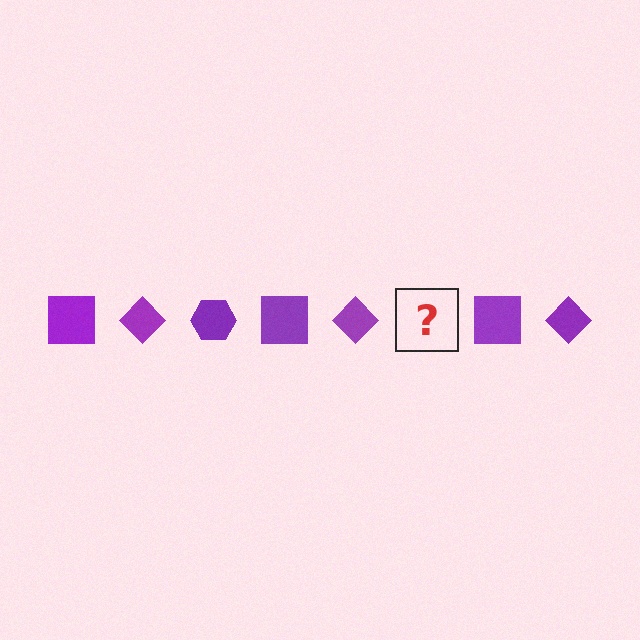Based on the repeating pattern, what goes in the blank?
The blank should be a purple hexagon.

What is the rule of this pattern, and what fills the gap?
The rule is that the pattern cycles through square, diamond, hexagon shapes in purple. The gap should be filled with a purple hexagon.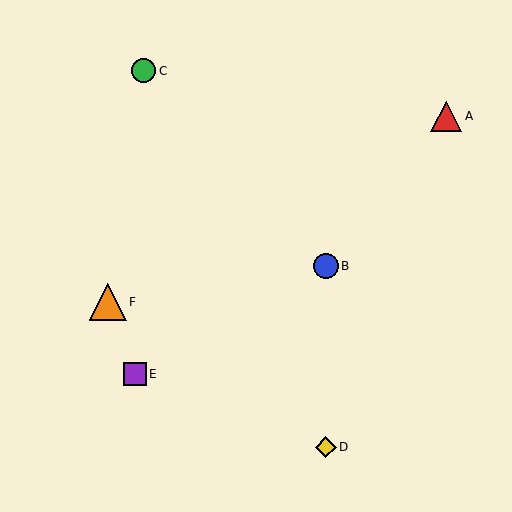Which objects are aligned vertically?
Objects B, D are aligned vertically.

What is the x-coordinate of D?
Object D is at x≈326.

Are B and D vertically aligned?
Yes, both are at x≈326.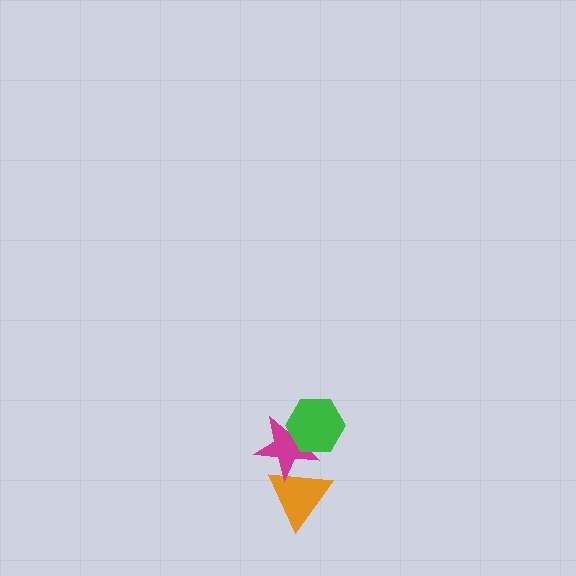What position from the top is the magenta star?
The magenta star is 2nd from the top.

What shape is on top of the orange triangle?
The magenta star is on top of the orange triangle.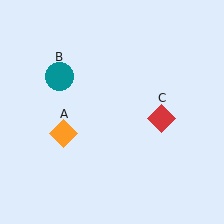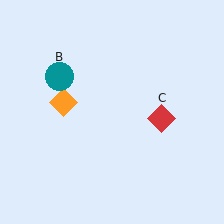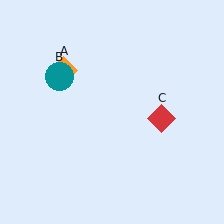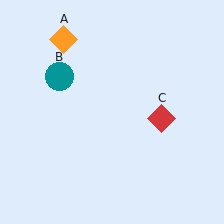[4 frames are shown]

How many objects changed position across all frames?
1 object changed position: orange diamond (object A).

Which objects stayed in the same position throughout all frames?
Teal circle (object B) and red diamond (object C) remained stationary.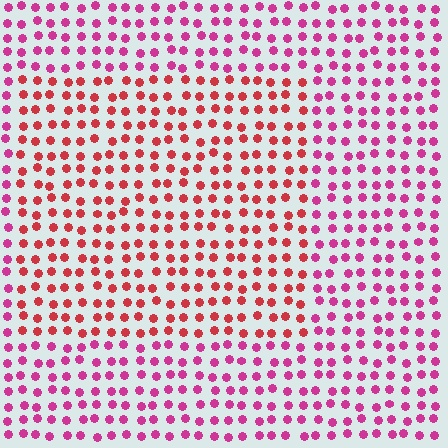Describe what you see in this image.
The image is filled with small magenta elements in a uniform arrangement. A rectangle-shaped region is visible where the elements are tinted to a slightly different hue, forming a subtle color boundary.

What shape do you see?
I see a rectangle.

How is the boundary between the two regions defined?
The boundary is defined purely by a slight shift in hue (about 34 degrees). Spacing, size, and orientation are identical on both sides.